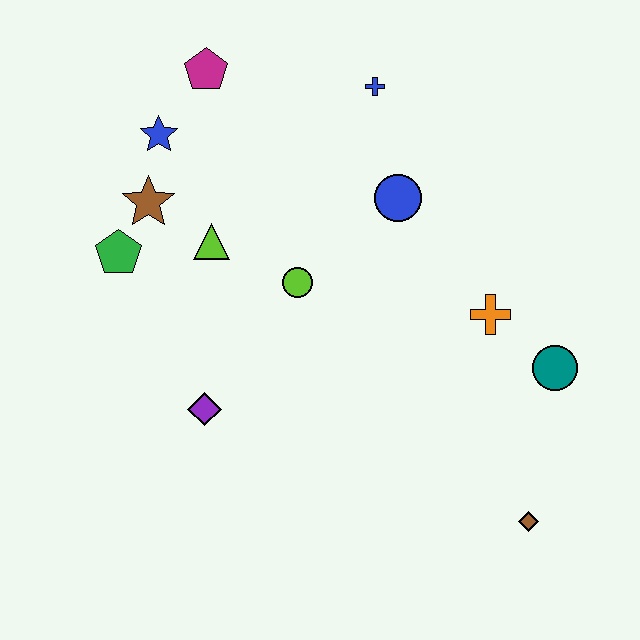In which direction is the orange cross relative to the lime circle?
The orange cross is to the right of the lime circle.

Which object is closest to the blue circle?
The blue cross is closest to the blue circle.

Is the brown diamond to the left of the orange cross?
No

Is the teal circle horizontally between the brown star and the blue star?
No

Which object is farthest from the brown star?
The brown diamond is farthest from the brown star.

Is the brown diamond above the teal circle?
No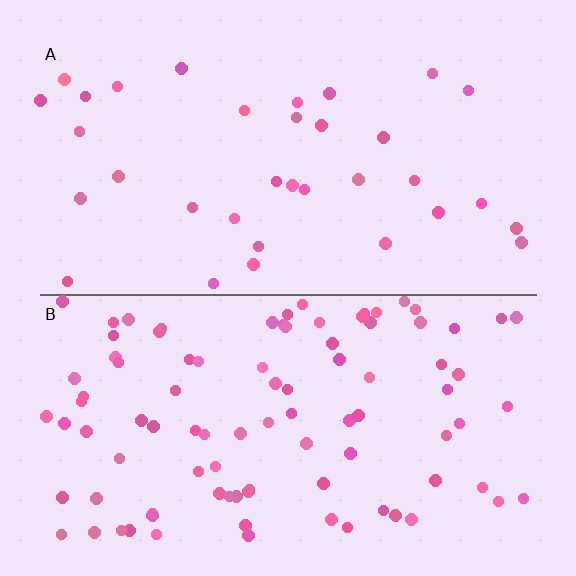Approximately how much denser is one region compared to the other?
Approximately 2.8× — region B over region A.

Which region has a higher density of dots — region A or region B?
B (the bottom).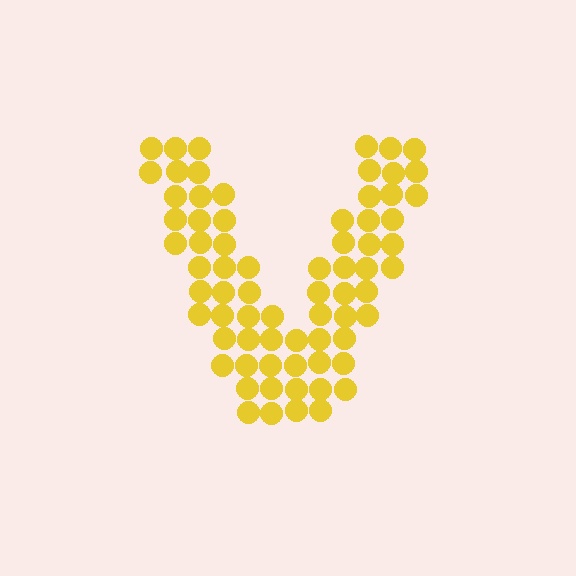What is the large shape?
The large shape is the letter V.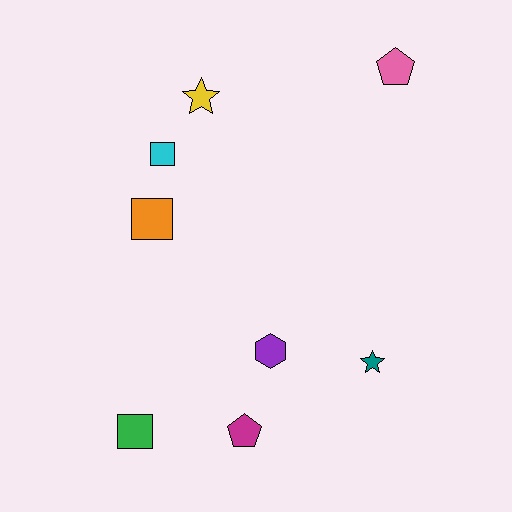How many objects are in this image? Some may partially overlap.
There are 8 objects.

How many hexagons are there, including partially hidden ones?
There is 1 hexagon.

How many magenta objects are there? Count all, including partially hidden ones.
There is 1 magenta object.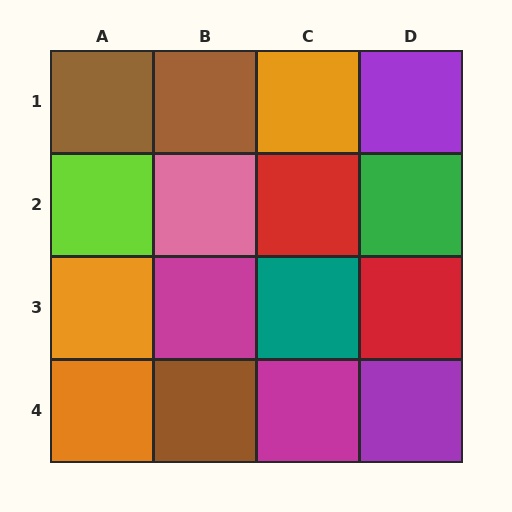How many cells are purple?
2 cells are purple.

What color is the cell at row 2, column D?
Green.